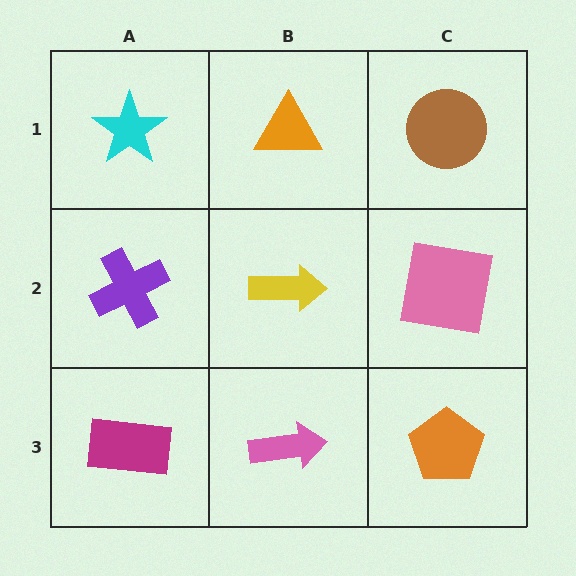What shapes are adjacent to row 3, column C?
A pink square (row 2, column C), a pink arrow (row 3, column B).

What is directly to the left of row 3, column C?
A pink arrow.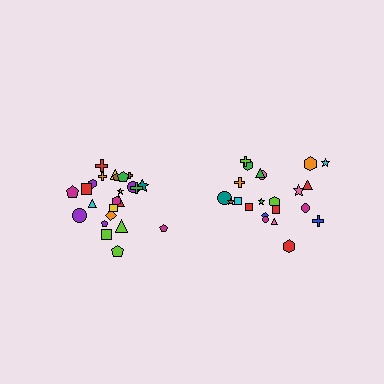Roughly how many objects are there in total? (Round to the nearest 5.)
Roughly 45 objects in total.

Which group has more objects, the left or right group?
The left group.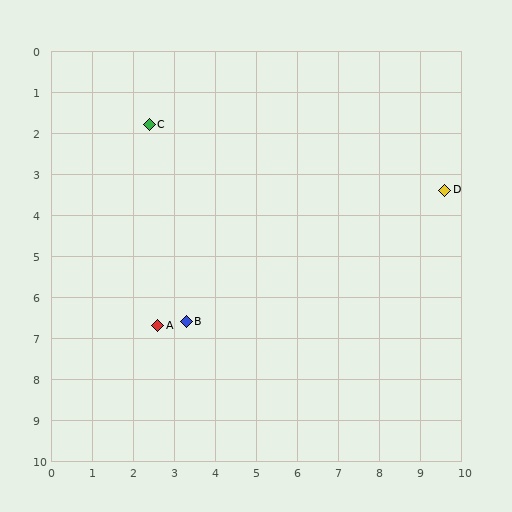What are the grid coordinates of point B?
Point B is at approximately (3.3, 6.6).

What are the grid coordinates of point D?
Point D is at approximately (9.6, 3.4).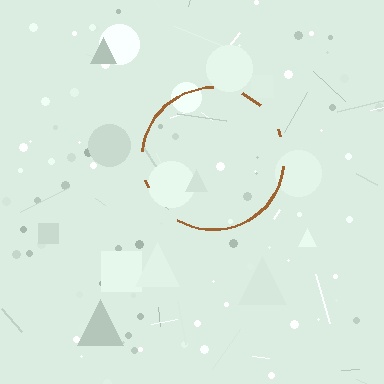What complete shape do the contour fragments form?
The contour fragments form a circle.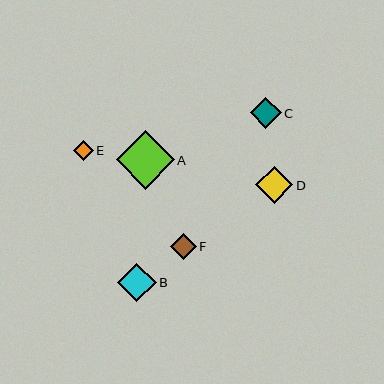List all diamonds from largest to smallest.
From largest to smallest: A, B, D, C, F, E.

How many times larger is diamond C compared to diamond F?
Diamond C is approximately 1.2 times the size of diamond F.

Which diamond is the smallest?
Diamond E is the smallest with a size of approximately 20 pixels.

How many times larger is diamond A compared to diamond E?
Diamond A is approximately 2.9 times the size of diamond E.